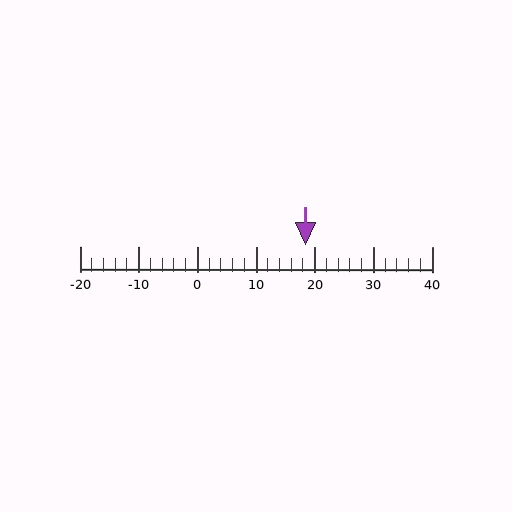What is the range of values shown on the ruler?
The ruler shows values from -20 to 40.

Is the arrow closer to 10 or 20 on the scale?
The arrow is closer to 20.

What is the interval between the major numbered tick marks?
The major tick marks are spaced 10 units apart.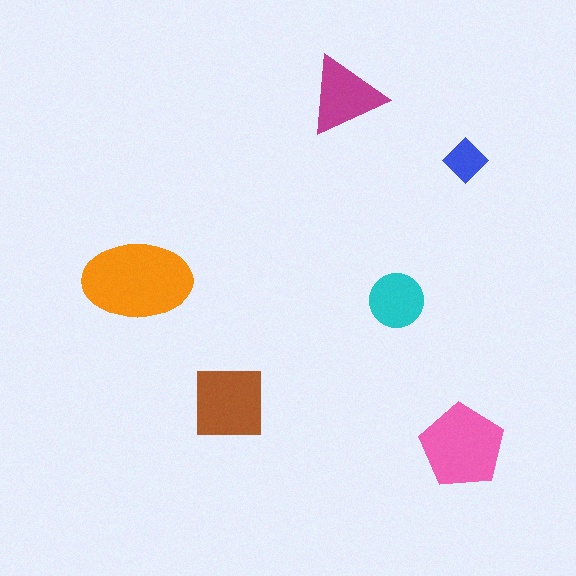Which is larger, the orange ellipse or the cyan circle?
The orange ellipse.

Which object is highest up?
The magenta triangle is topmost.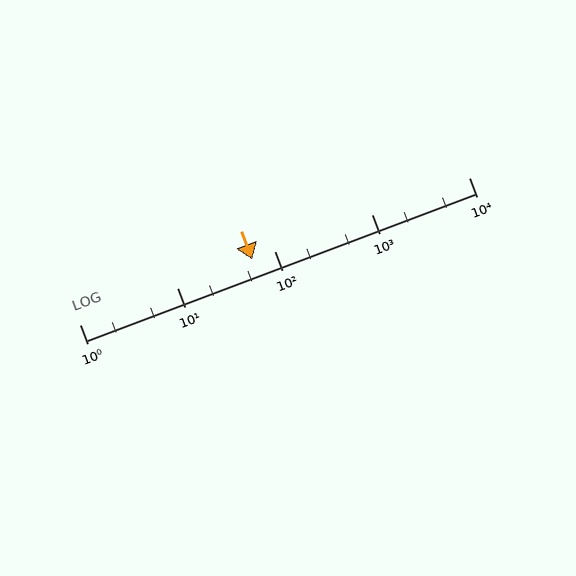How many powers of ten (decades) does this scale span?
The scale spans 4 decades, from 1 to 10000.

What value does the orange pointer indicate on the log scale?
The pointer indicates approximately 60.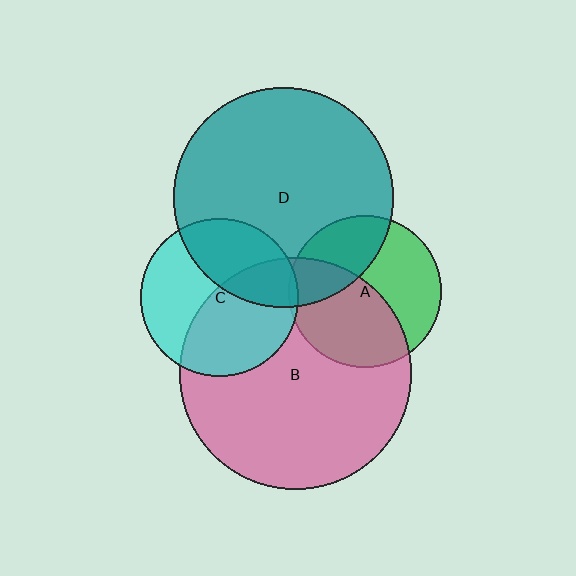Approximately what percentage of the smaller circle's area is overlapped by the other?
Approximately 50%.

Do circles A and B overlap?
Yes.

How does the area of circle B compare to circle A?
Approximately 2.3 times.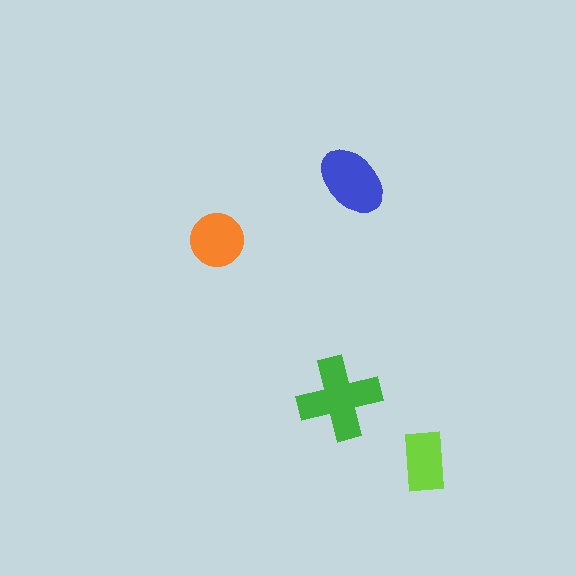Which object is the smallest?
The lime rectangle.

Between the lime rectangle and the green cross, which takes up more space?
The green cross.